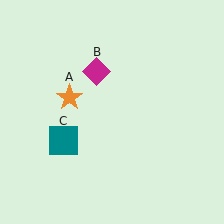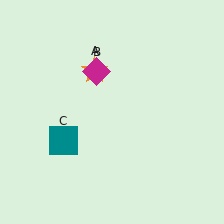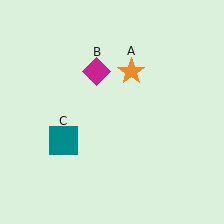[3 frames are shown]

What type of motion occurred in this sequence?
The orange star (object A) rotated clockwise around the center of the scene.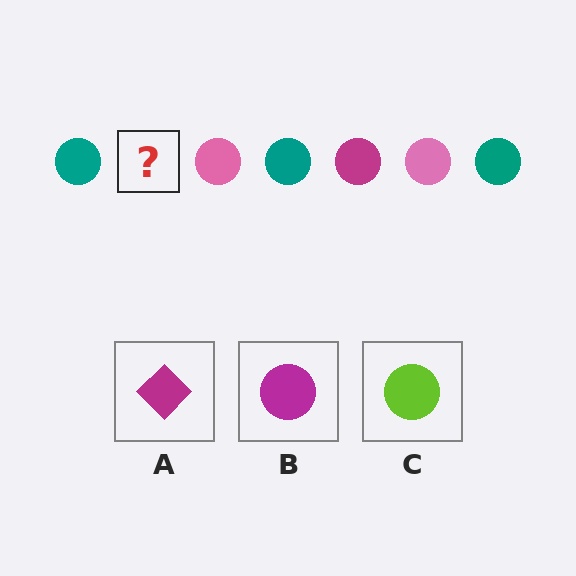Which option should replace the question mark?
Option B.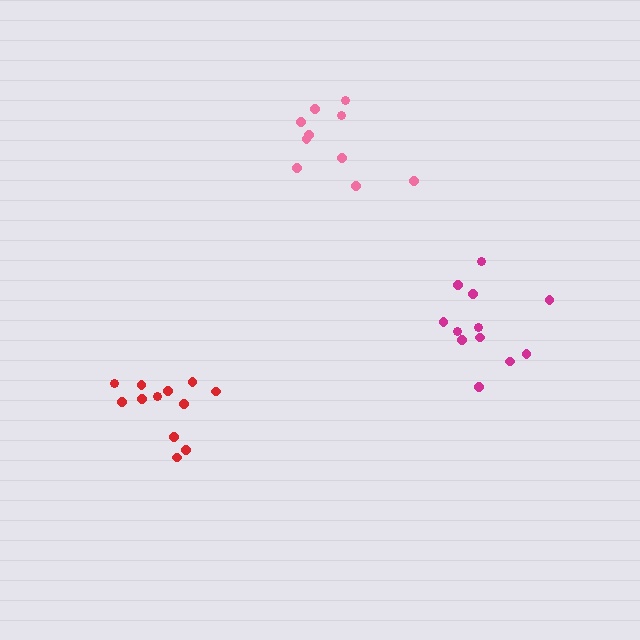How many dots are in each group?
Group 1: 12 dots, Group 2: 12 dots, Group 3: 10 dots (34 total).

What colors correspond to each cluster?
The clusters are colored: magenta, red, pink.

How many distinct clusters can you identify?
There are 3 distinct clusters.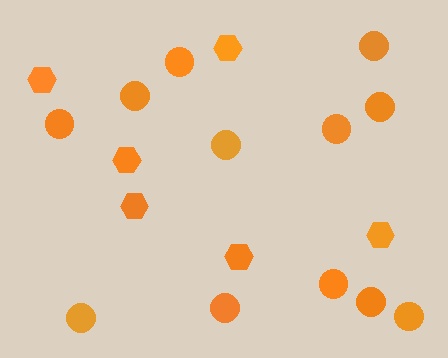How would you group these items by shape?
There are 2 groups: one group of circles (12) and one group of hexagons (6).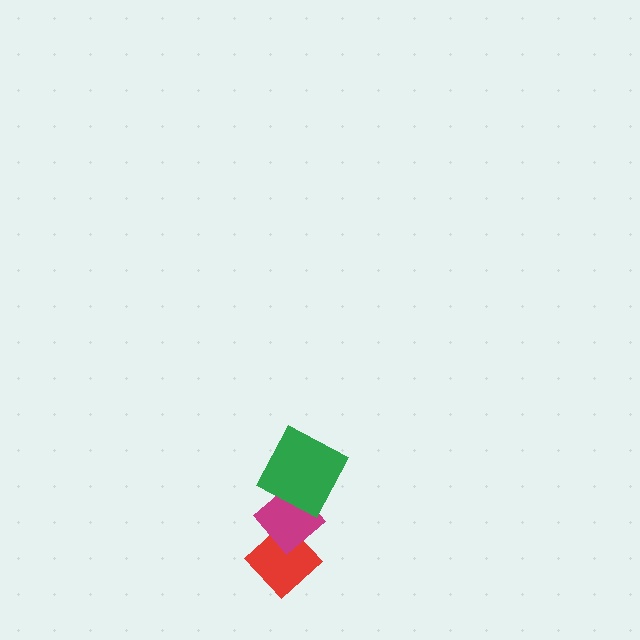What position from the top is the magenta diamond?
The magenta diamond is 2nd from the top.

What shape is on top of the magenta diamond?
The green square is on top of the magenta diamond.